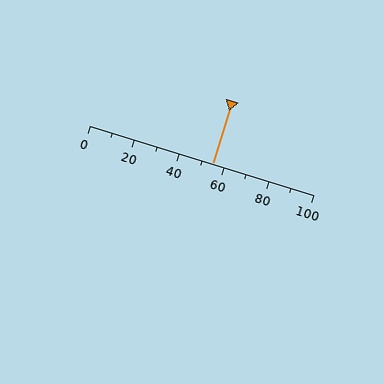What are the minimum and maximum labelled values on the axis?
The axis runs from 0 to 100.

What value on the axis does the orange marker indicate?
The marker indicates approximately 55.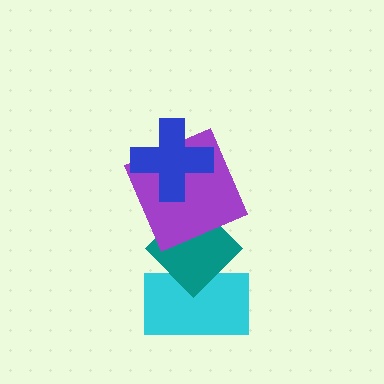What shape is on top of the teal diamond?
The purple square is on top of the teal diamond.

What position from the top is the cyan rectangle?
The cyan rectangle is 4th from the top.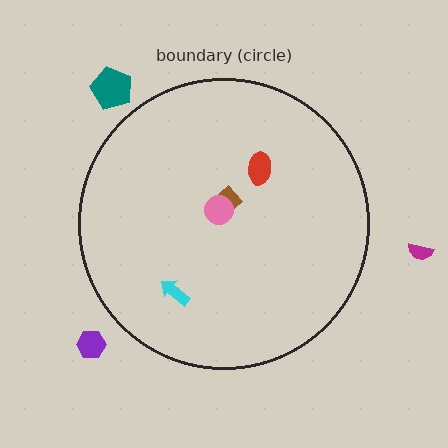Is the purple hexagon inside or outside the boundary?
Outside.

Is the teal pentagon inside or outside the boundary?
Outside.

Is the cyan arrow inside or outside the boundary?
Inside.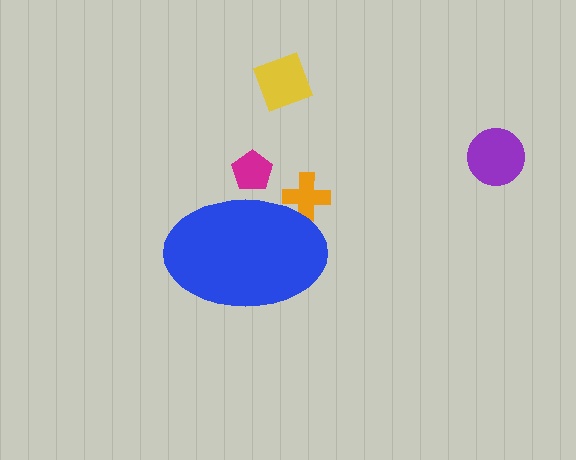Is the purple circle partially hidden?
No, the purple circle is fully visible.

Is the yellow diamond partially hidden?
No, the yellow diamond is fully visible.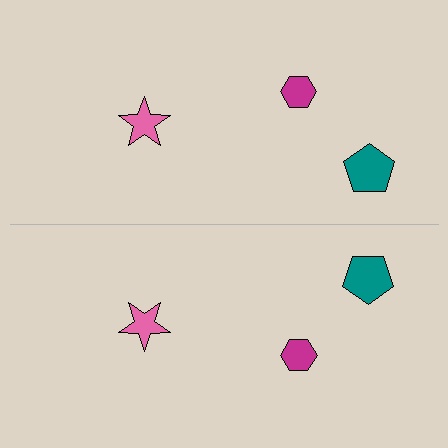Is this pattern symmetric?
Yes, this pattern has bilateral (reflection) symmetry.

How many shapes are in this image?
There are 6 shapes in this image.